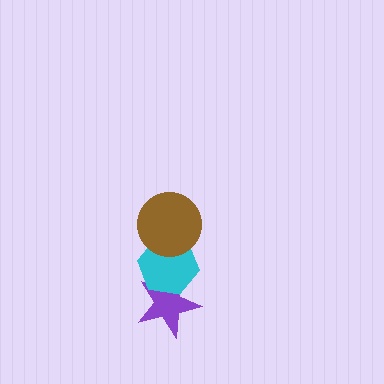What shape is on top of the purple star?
The cyan hexagon is on top of the purple star.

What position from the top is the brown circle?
The brown circle is 1st from the top.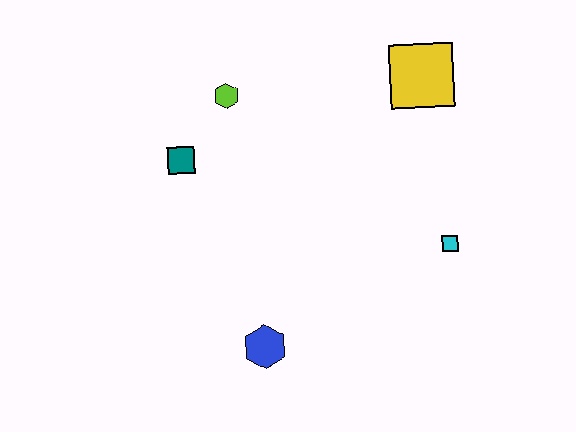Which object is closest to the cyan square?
The yellow square is closest to the cyan square.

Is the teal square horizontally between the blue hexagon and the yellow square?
No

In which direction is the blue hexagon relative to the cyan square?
The blue hexagon is to the left of the cyan square.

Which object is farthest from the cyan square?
The teal square is farthest from the cyan square.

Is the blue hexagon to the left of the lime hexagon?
No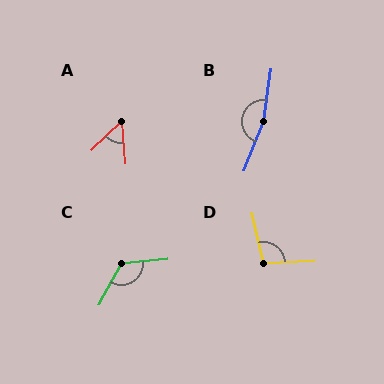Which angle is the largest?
B, at approximately 167 degrees.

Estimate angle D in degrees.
Approximately 100 degrees.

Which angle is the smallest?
A, at approximately 50 degrees.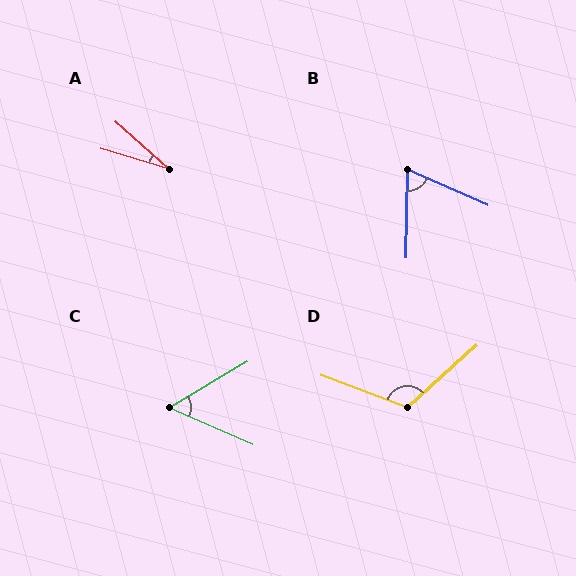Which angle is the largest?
D, at approximately 117 degrees.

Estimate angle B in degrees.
Approximately 67 degrees.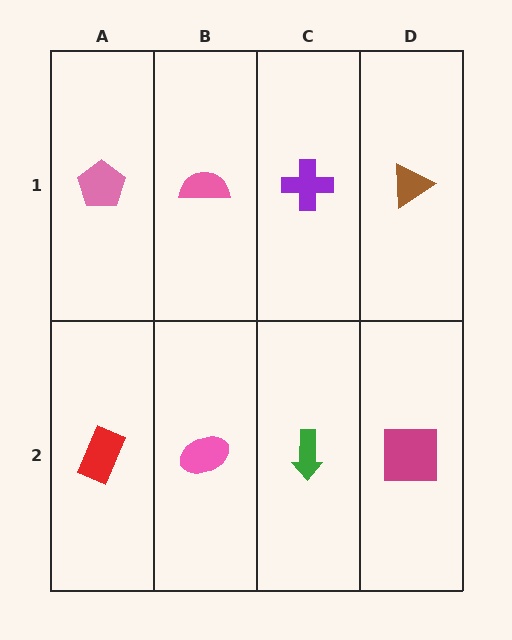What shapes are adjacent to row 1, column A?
A red rectangle (row 2, column A), a pink semicircle (row 1, column B).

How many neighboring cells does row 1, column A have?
2.